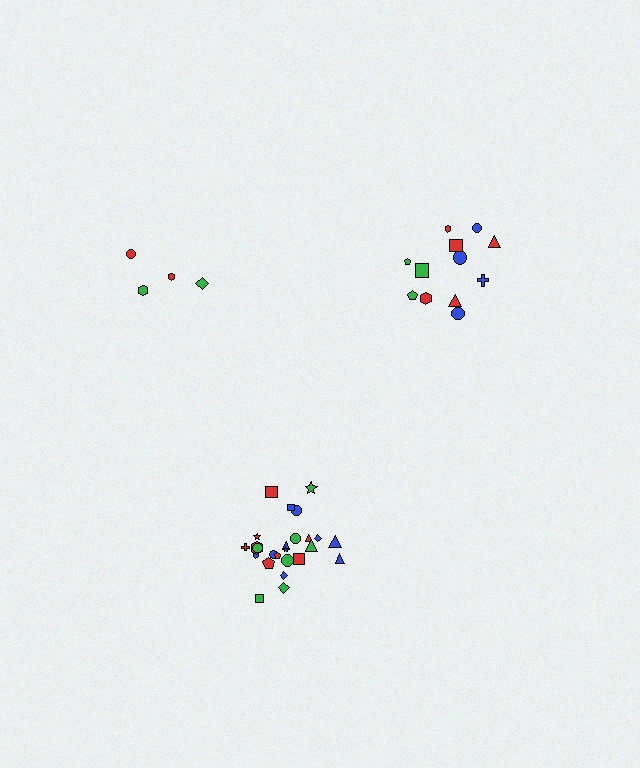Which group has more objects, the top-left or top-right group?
The top-right group.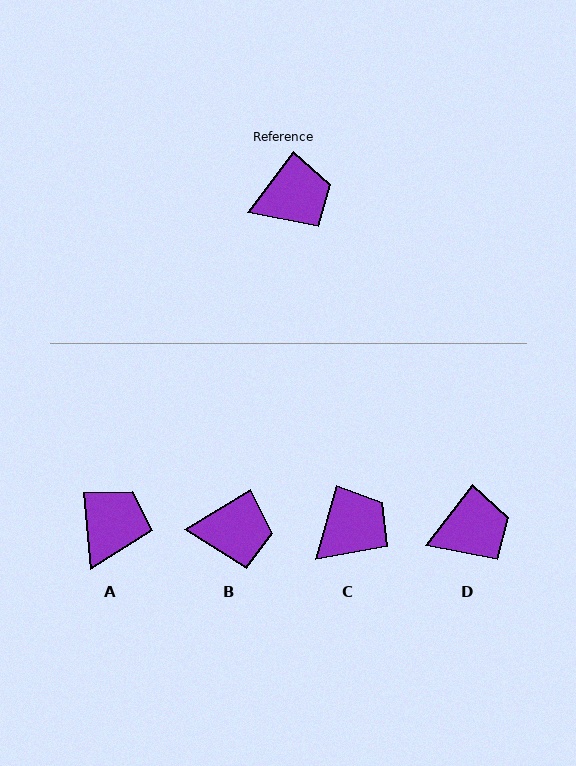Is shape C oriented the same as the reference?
No, it is off by about 21 degrees.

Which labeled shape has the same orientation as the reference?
D.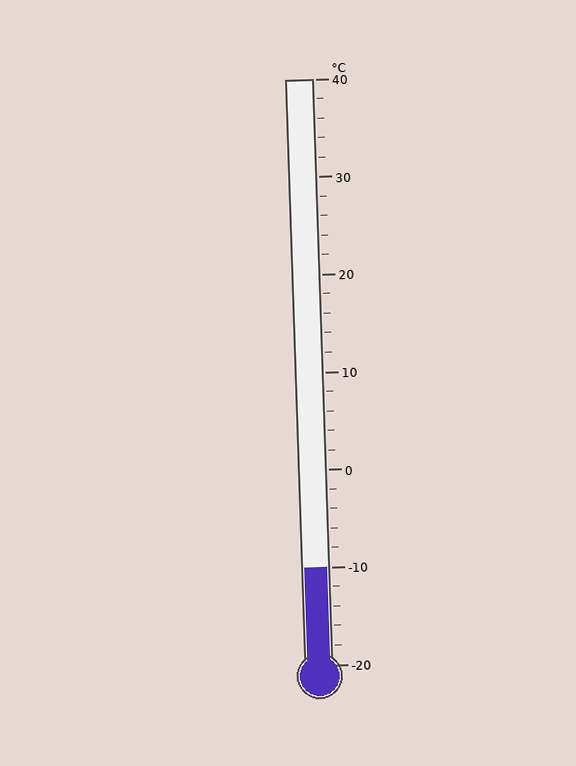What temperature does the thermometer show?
The thermometer shows approximately -10°C.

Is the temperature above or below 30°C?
The temperature is below 30°C.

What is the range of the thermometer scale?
The thermometer scale ranges from -20°C to 40°C.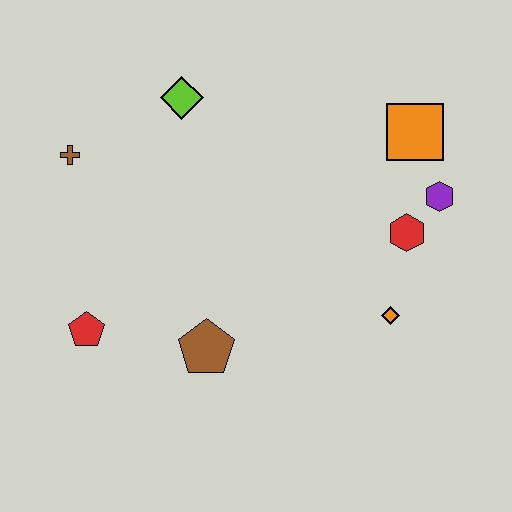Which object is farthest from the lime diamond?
The orange diamond is farthest from the lime diamond.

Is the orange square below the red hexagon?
No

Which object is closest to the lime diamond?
The brown cross is closest to the lime diamond.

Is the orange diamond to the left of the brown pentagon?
No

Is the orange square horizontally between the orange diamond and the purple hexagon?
Yes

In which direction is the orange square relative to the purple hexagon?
The orange square is above the purple hexagon.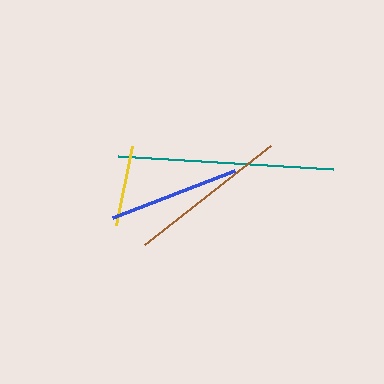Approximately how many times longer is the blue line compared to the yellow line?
The blue line is approximately 1.6 times the length of the yellow line.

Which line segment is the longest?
The teal line is the longest at approximately 215 pixels.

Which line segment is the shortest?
The yellow line is the shortest at approximately 81 pixels.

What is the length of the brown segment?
The brown segment is approximately 160 pixels long.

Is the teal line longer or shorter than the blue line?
The teal line is longer than the blue line.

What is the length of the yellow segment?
The yellow segment is approximately 81 pixels long.